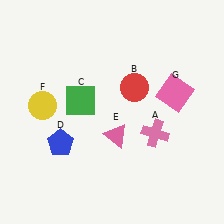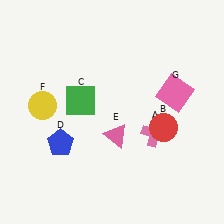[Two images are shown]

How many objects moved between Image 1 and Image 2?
1 object moved between the two images.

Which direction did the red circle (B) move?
The red circle (B) moved down.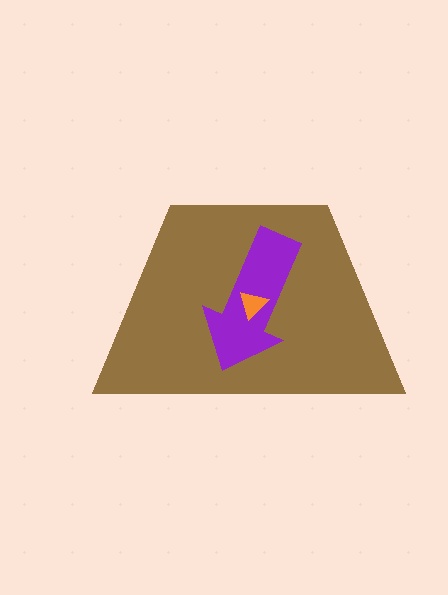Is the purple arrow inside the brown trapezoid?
Yes.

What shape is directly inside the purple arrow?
The orange triangle.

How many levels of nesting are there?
3.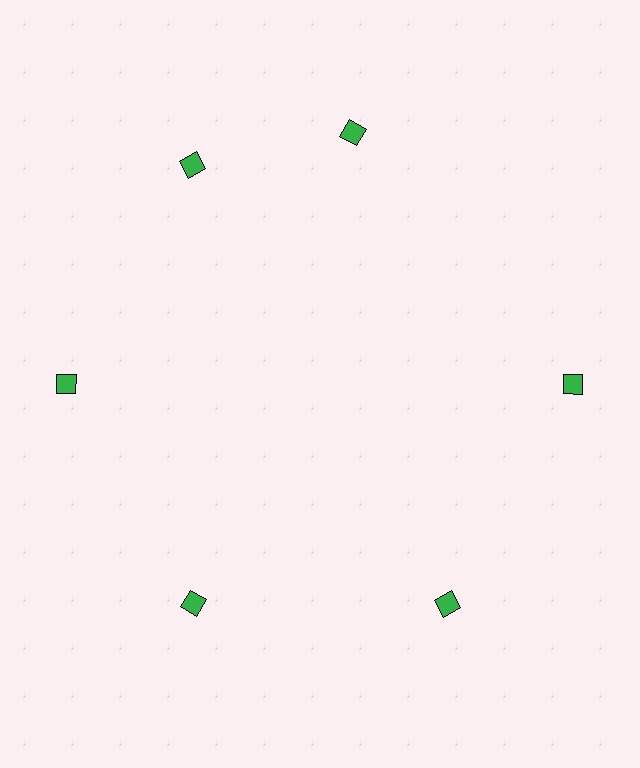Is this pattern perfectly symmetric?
No. The 6 green diamonds are arranged in a ring, but one element near the 1 o'clock position is rotated out of alignment along the ring, breaking the 6-fold rotational symmetry.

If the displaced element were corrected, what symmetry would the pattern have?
It would have 6-fold rotational symmetry — the pattern would map onto itself every 60 degrees.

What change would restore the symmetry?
The symmetry would be restored by rotating it back into even spacing with its neighbors so that all 6 diamonds sit at equal angles and equal distance from the center.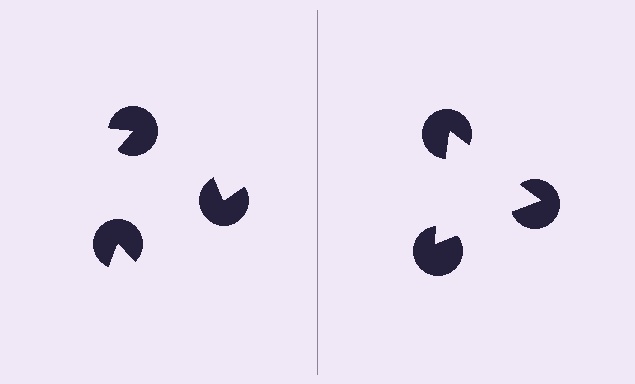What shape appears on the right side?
An illusory triangle.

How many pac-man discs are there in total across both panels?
6 — 3 on each side.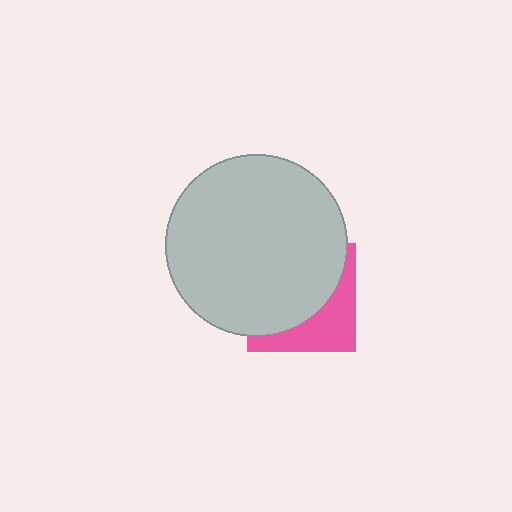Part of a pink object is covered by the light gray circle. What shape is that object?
It is a square.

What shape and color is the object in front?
The object in front is a light gray circle.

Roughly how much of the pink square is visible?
A small part of it is visible (roughly 35%).